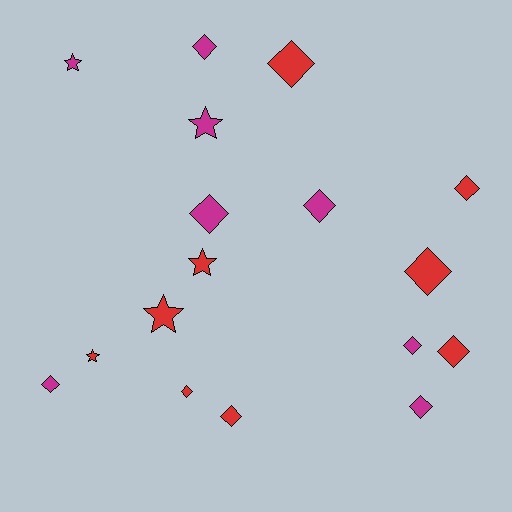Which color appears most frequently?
Red, with 9 objects.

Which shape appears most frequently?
Diamond, with 12 objects.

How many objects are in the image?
There are 17 objects.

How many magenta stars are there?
There are 2 magenta stars.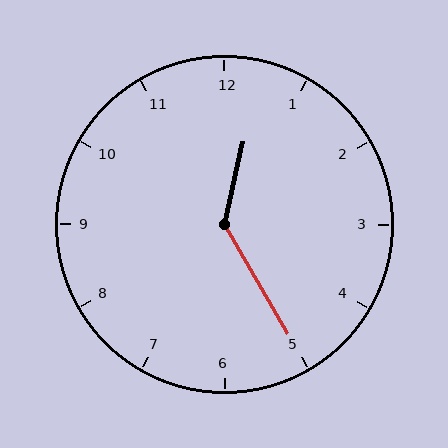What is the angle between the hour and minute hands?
Approximately 138 degrees.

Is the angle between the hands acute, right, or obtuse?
It is obtuse.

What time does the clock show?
12:25.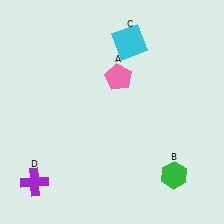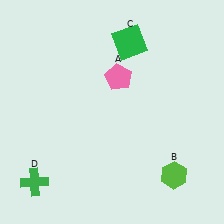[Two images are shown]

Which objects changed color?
B changed from green to lime. C changed from cyan to green. D changed from purple to green.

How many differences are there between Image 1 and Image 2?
There are 3 differences between the two images.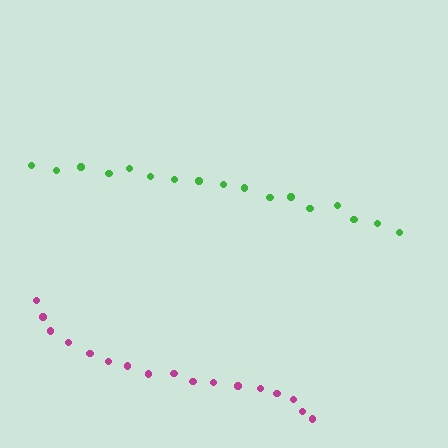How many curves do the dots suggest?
There are 2 distinct paths.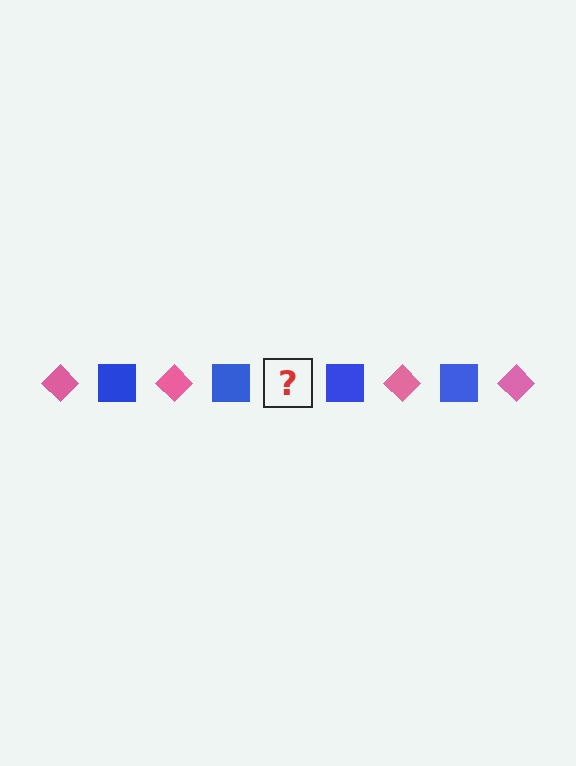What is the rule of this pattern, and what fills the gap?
The rule is that the pattern alternates between pink diamond and blue square. The gap should be filled with a pink diamond.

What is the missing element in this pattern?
The missing element is a pink diamond.